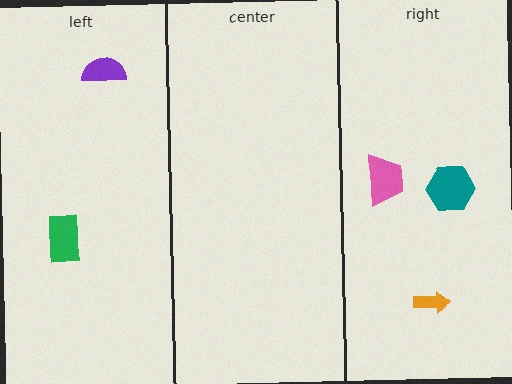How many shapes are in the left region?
2.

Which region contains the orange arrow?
The right region.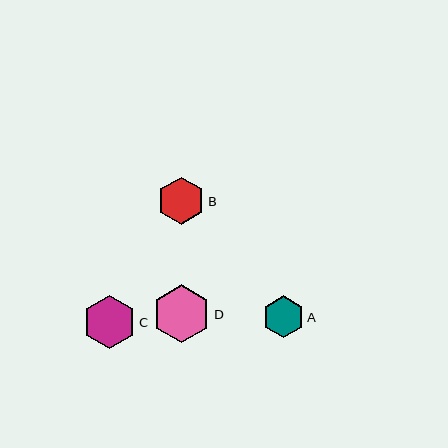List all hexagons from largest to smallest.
From largest to smallest: D, C, B, A.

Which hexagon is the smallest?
Hexagon A is the smallest with a size of approximately 42 pixels.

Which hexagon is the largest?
Hexagon D is the largest with a size of approximately 58 pixels.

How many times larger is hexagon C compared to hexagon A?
Hexagon C is approximately 1.3 times the size of hexagon A.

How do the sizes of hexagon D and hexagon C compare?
Hexagon D and hexagon C are approximately the same size.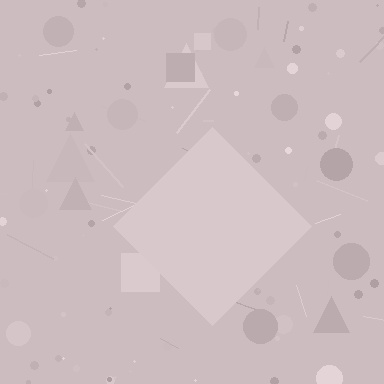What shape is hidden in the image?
A diamond is hidden in the image.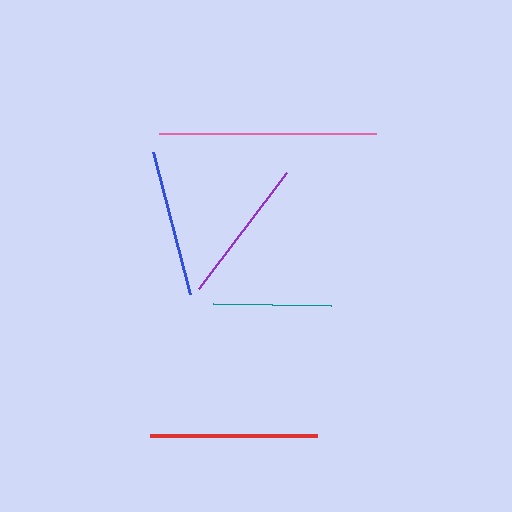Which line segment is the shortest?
The teal line is the shortest at approximately 118 pixels.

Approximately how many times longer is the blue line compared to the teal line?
The blue line is approximately 1.2 times the length of the teal line.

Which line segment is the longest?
The pink line is the longest at approximately 217 pixels.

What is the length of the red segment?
The red segment is approximately 167 pixels long.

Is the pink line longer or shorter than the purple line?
The pink line is longer than the purple line.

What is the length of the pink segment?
The pink segment is approximately 217 pixels long.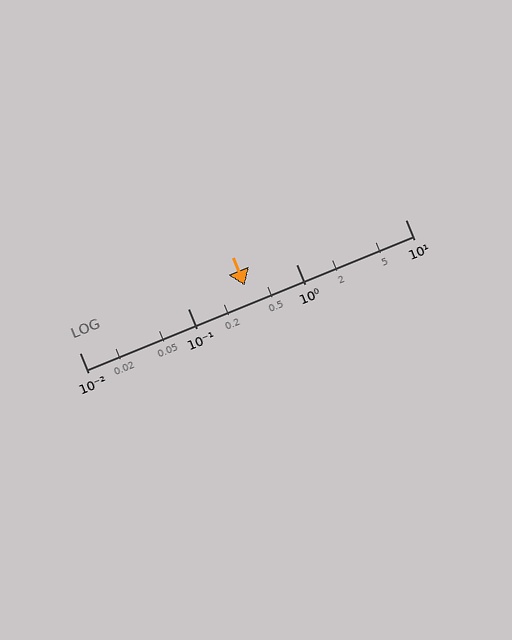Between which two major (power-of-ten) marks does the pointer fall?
The pointer is between 0.1 and 1.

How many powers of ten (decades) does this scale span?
The scale spans 3 decades, from 0.01 to 10.